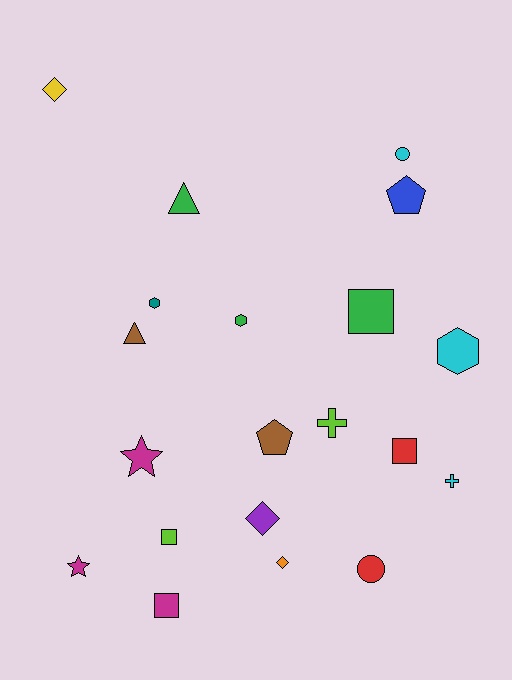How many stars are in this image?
There are 2 stars.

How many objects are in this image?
There are 20 objects.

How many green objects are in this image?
There are 3 green objects.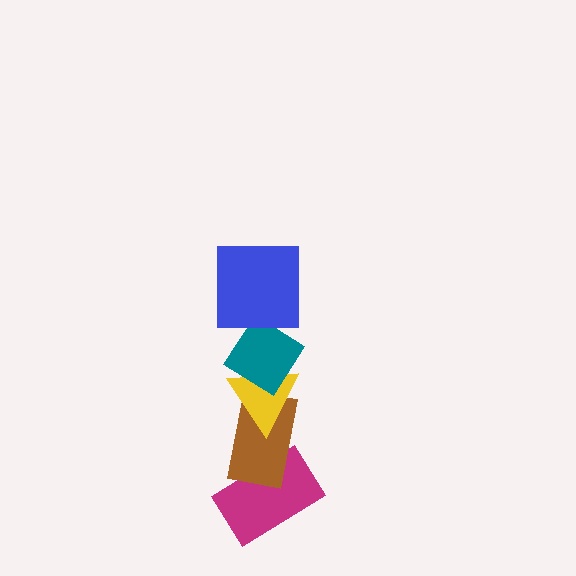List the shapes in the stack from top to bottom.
From top to bottom: the blue square, the teal diamond, the yellow triangle, the brown rectangle, the magenta rectangle.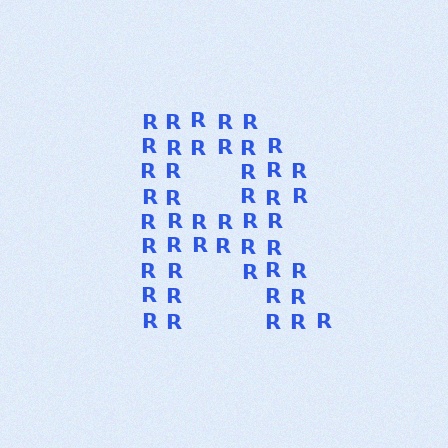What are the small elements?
The small elements are letter R's.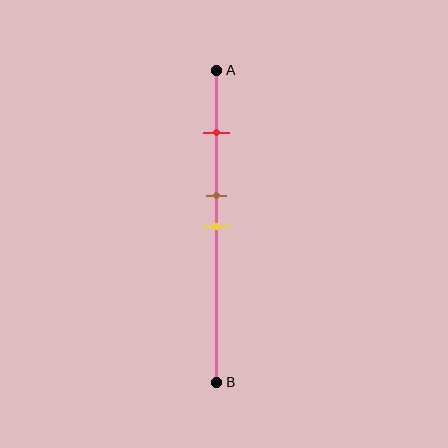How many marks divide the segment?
There are 3 marks dividing the segment.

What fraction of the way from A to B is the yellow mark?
The yellow mark is approximately 50% (0.5) of the way from A to B.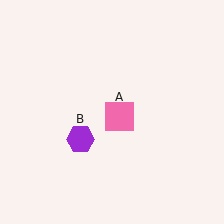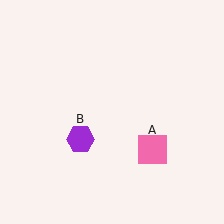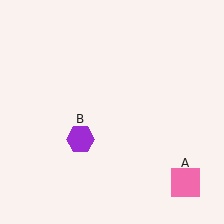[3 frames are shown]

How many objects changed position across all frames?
1 object changed position: pink square (object A).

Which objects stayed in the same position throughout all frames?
Purple hexagon (object B) remained stationary.